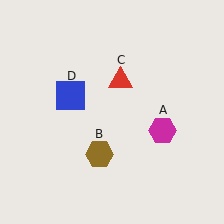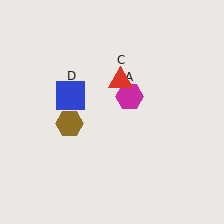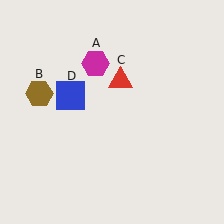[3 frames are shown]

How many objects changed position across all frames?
2 objects changed position: magenta hexagon (object A), brown hexagon (object B).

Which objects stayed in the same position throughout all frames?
Red triangle (object C) and blue square (object D) remained stationary.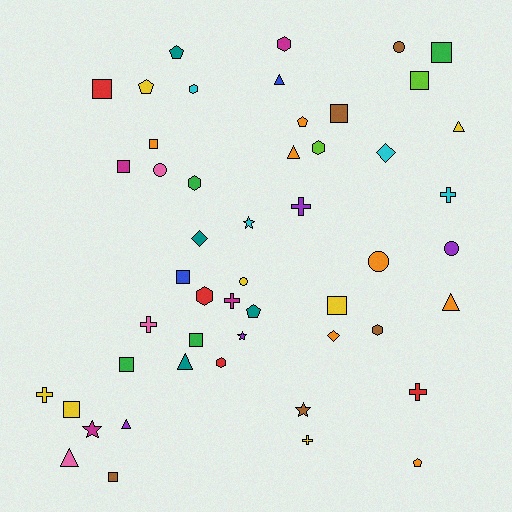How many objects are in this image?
There are 50 objects.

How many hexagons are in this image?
There are 7 hexagons.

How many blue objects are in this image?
There are 2 blue objects.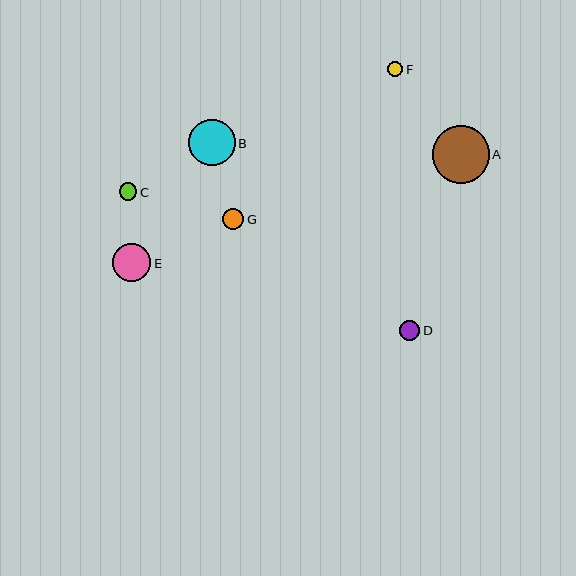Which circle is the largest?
Circle A is the largest with a size of approximately 57 pixels.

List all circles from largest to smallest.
From largest to smallest: A, B, E, G, D, C, F.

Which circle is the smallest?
Circle F is the smallest with a size of approximately 16 pixels.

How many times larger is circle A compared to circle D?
Circle A is approximately 2.9 times the size of circle D.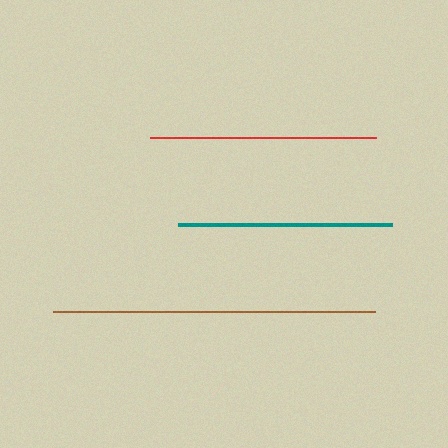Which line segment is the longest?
The brown line is the longest at approximately 322 pixels.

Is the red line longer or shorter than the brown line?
The brown line is longer than the red line.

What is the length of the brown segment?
The brown segment is approximately 322 pixels long.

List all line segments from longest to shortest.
From longest to shortest: brown, red, teal.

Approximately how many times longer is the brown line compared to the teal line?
The brown line is approximately 1.5 times the length of the teal line.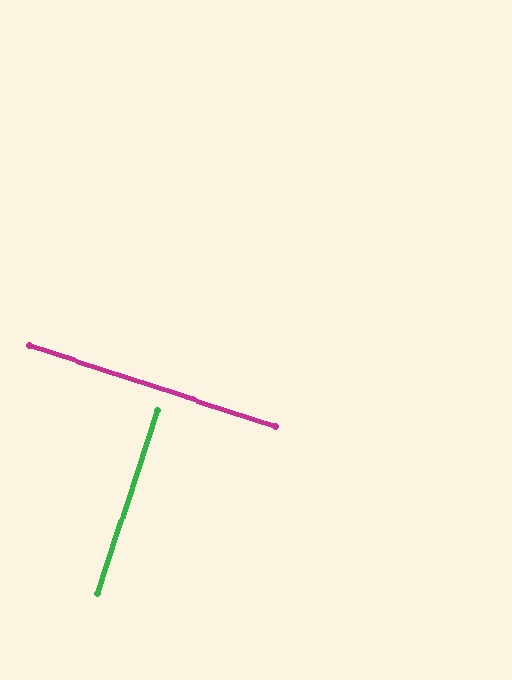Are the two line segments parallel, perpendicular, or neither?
Perpendicular — they meet at approximately 90°.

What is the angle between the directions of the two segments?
Approximately 90 degrees.